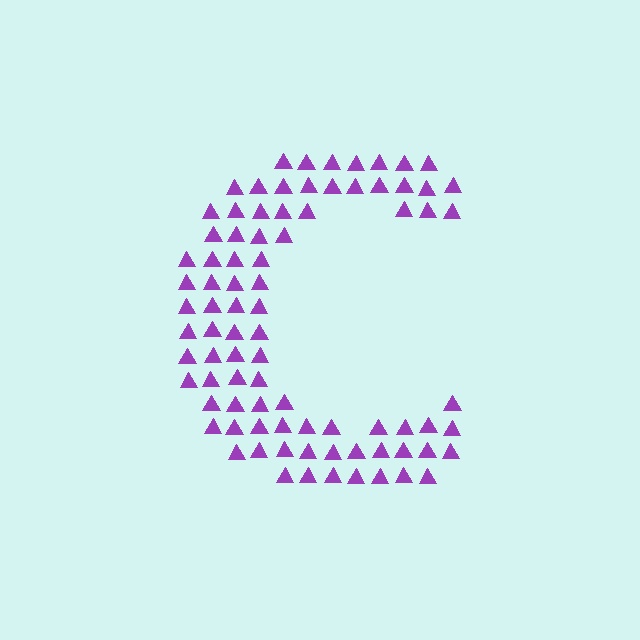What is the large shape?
The large shape is the letter C.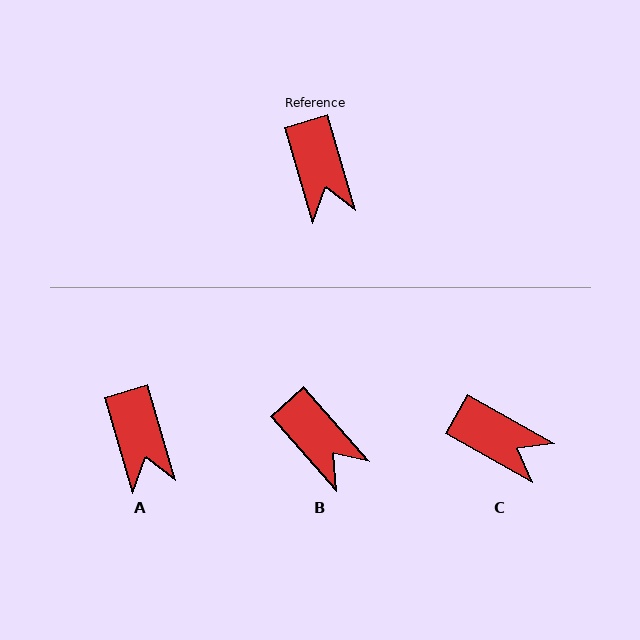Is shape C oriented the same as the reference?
No, it is off by about 44 degrees.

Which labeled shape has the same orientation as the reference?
A.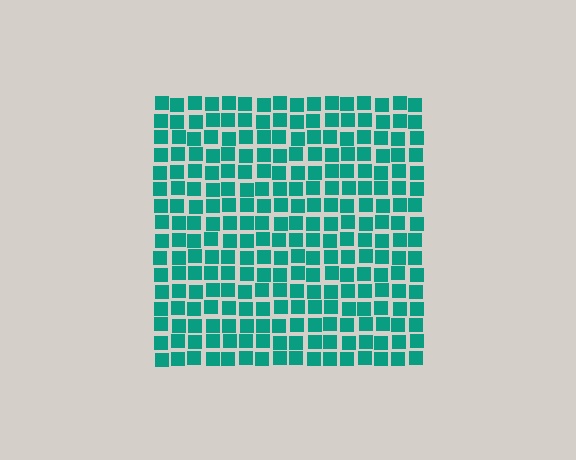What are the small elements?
The small elements are squares.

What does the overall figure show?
The overall figure shows a square.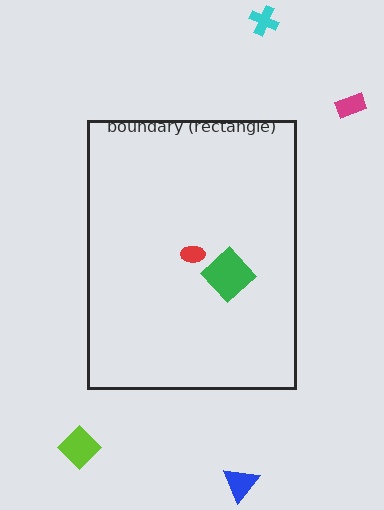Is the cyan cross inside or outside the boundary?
Outside.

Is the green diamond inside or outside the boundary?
Inside.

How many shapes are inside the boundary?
2 inside, 4 outside.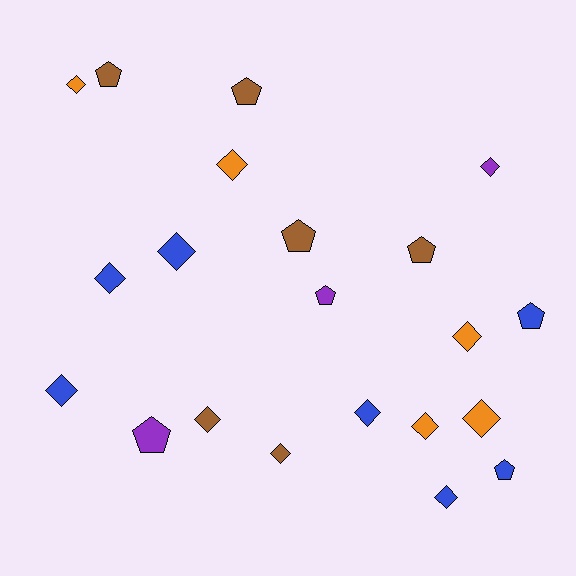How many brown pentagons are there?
There are 4 brown pentagons.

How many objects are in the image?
There are 21 objects.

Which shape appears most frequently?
Diamond, with 13 objects.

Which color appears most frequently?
Blue, with 7 objects.